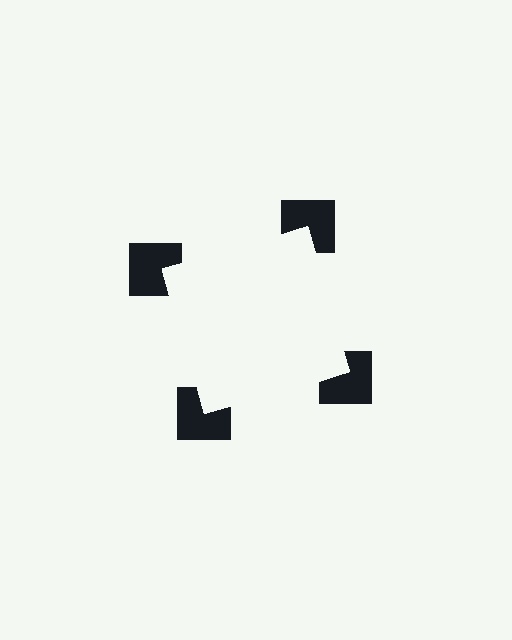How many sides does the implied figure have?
4 sides.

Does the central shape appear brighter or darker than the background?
It typically appears slightly brighter than the background, even though no actual brightness change is drawn.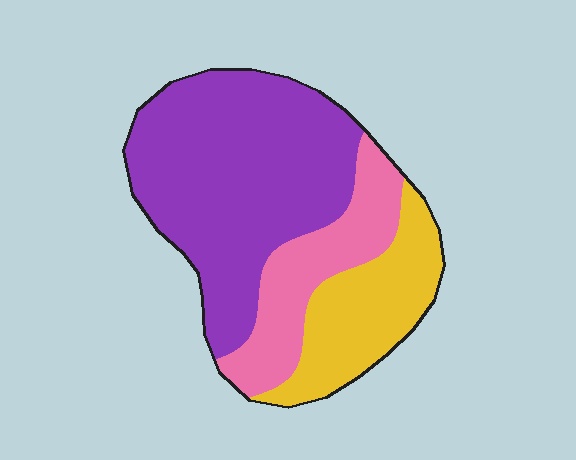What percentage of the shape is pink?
Pink takes up about one fifth (1/5) of the shape.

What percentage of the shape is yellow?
Yellow takes up less than a quarter of the shape.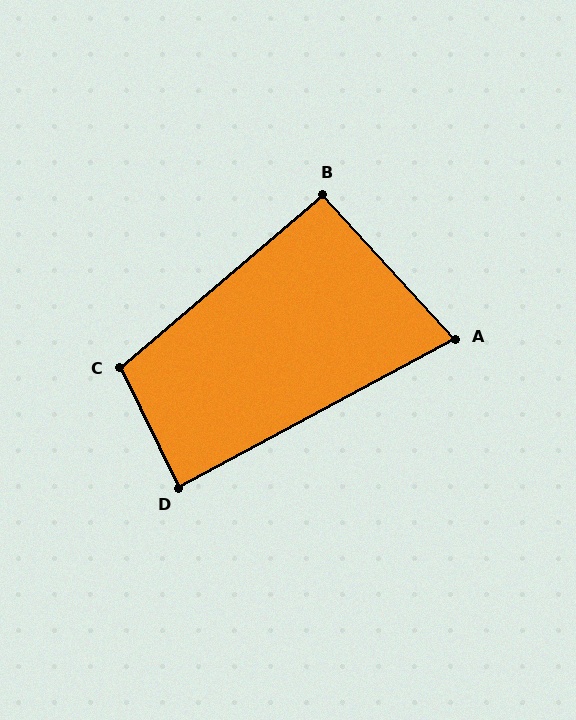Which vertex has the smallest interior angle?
A, at approximately 76 degrees.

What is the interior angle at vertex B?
Approximately 92 degrees (approximately right).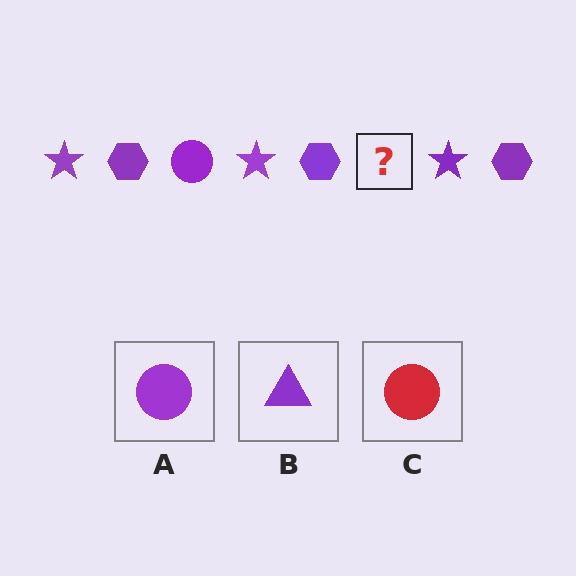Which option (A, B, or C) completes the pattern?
A.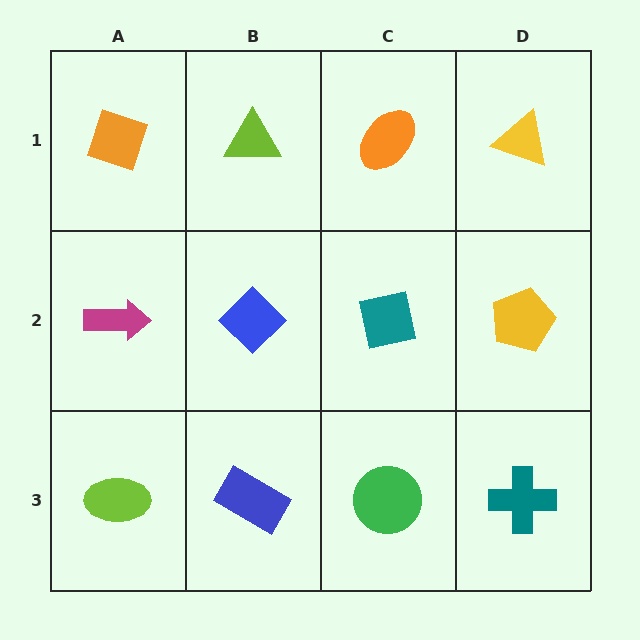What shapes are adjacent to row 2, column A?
An orange diamond (row 1, column A), a lime ellipse (row 3, column A), a blue diamond (row 2, column B).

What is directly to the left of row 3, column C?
A blue rectangle.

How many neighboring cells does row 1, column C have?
3.